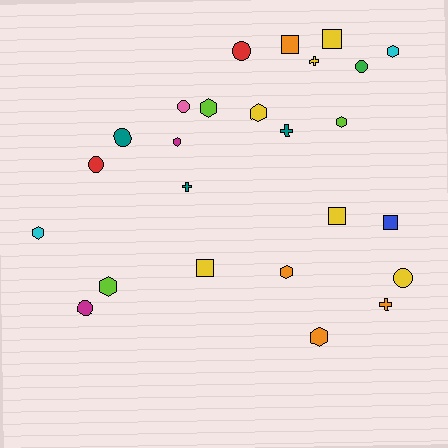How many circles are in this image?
There are 7 circles.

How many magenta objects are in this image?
There are 2 magenta objects.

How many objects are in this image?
There are 25 objects.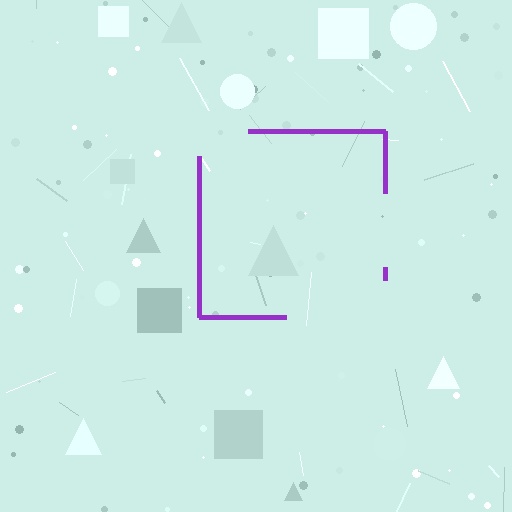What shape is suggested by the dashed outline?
The dashed outline suggests a square.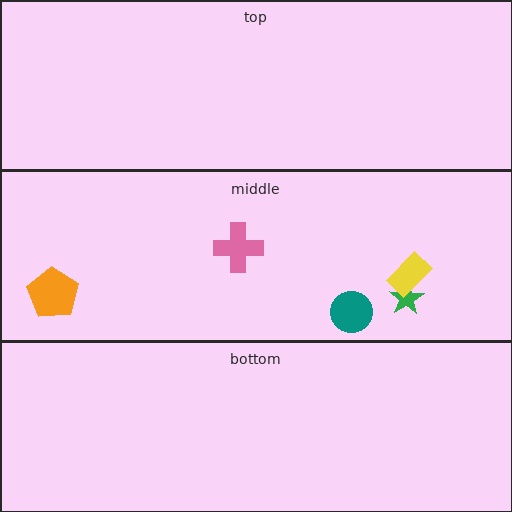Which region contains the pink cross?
The middle region.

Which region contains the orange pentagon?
The middle region.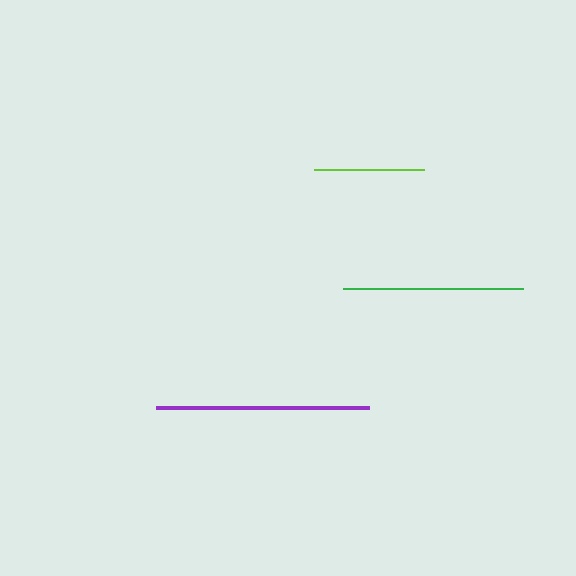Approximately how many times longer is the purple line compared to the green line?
The purple line is approximately 1.2 times the length of the green line.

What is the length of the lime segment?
The lime segment is approximately 111 pixels long.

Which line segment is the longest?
The purple line is the longest at approximately 213 pixels.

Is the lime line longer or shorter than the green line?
The green line is longer than the lime line.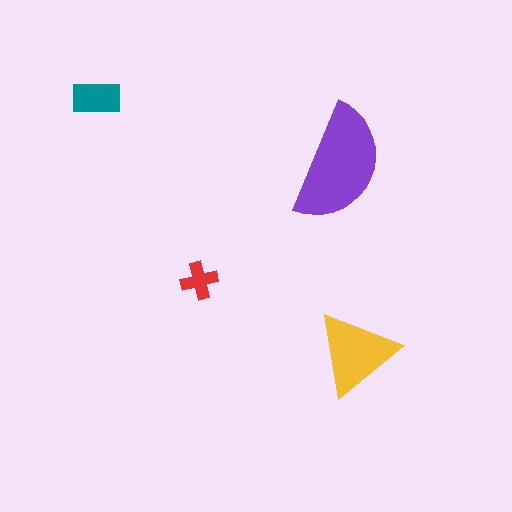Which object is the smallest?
The red cross.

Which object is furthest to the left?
The teal rectangle is leftmost.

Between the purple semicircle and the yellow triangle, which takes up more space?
The purple semicircle.